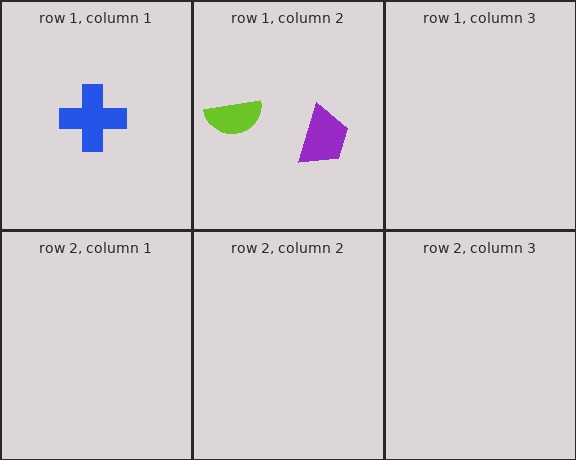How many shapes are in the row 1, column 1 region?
1.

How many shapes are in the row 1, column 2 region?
2.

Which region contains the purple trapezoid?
The row 1, column 2 region.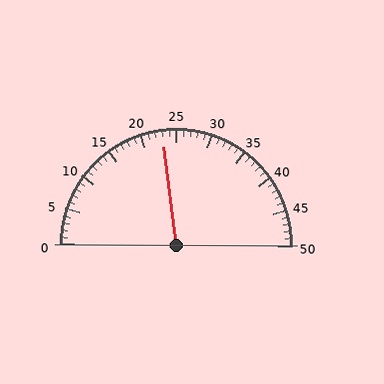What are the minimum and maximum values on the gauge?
The gauge ranges from 0 to 50.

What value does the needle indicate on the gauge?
The needle indicates approximately 23.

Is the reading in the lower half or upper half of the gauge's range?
The reading is in the lower half of the range (0 to 50).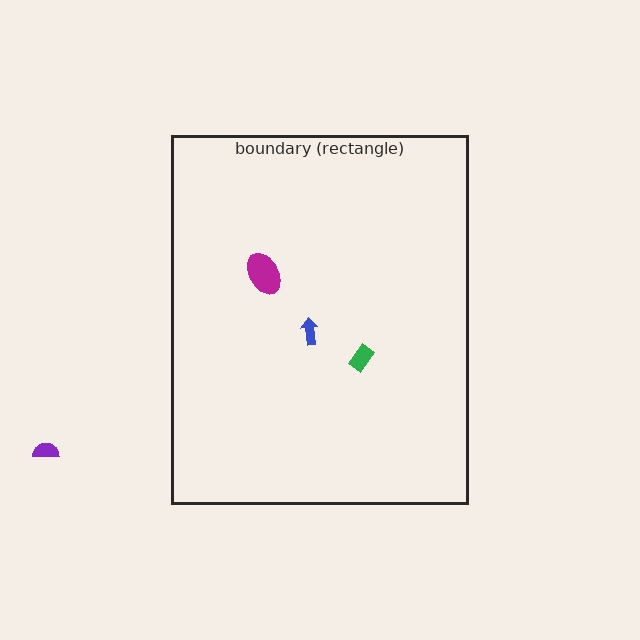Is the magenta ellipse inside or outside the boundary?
Inside.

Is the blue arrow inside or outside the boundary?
Inside.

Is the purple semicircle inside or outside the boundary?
Outside.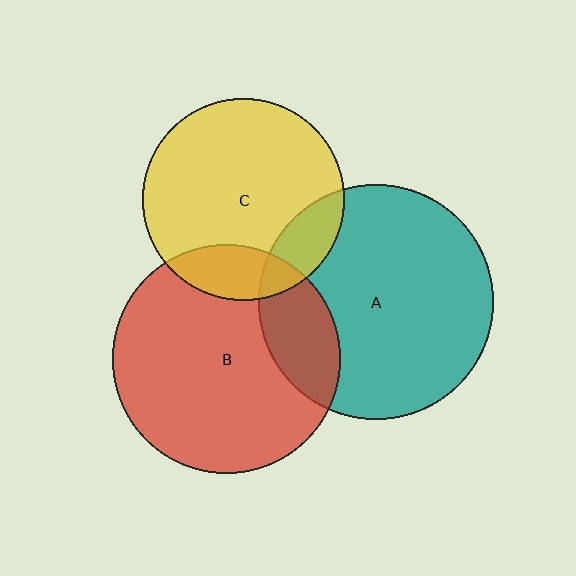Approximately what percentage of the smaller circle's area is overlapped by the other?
Approximately 20%.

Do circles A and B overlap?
Yes.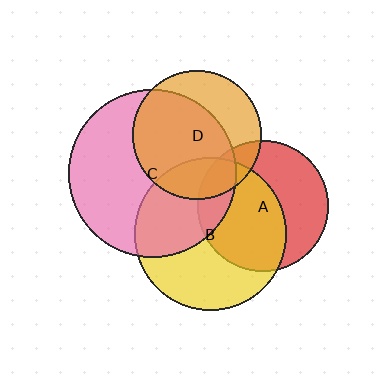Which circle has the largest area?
Circle C (pink).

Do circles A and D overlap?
Yes.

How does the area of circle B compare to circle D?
Approximately 1.4 times.